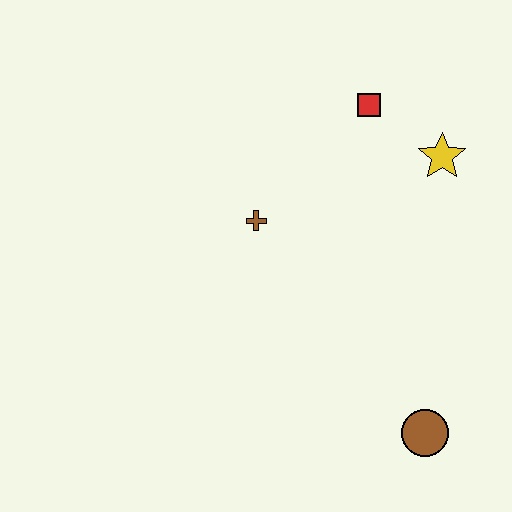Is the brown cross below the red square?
Yes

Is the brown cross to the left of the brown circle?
Yes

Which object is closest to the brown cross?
The red square is closest to the brown cross.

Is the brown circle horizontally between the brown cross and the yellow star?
Yes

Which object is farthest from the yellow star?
The brown circle is farthest from the yellow star.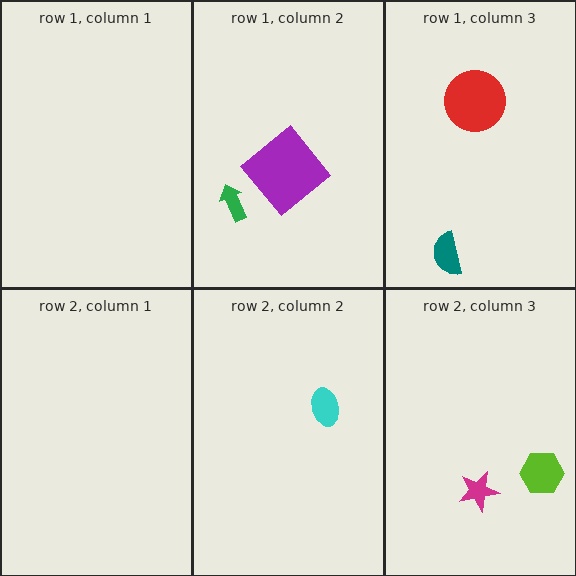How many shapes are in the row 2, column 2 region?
1.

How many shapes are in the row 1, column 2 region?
2.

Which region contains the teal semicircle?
The row 1, column 3 region.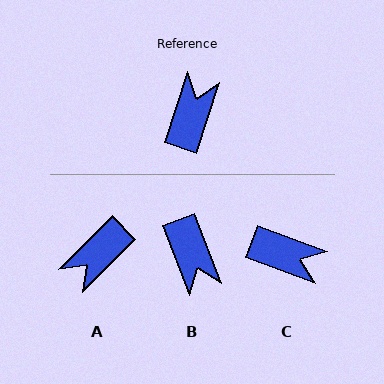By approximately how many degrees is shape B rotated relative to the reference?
Approximately 141 degrees clockwise.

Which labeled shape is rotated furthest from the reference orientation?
A, about 153 degrees away.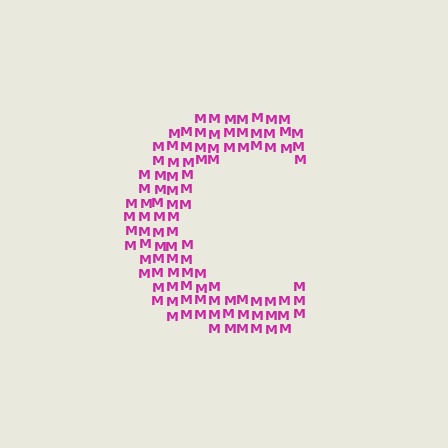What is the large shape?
The large shape is the letter C.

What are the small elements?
The small elements are letter M's.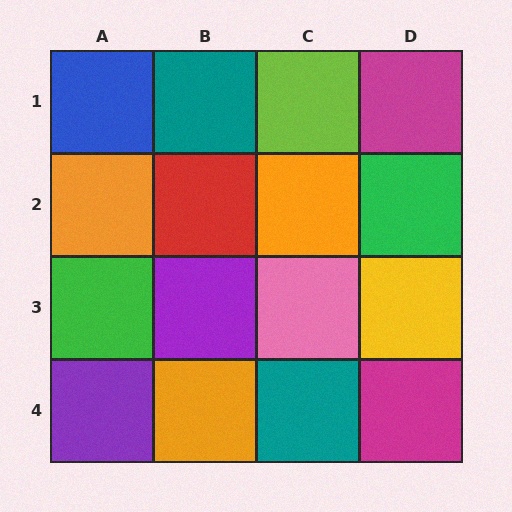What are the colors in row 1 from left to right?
Blue, teal, lime, magenta.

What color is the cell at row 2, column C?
Orange.